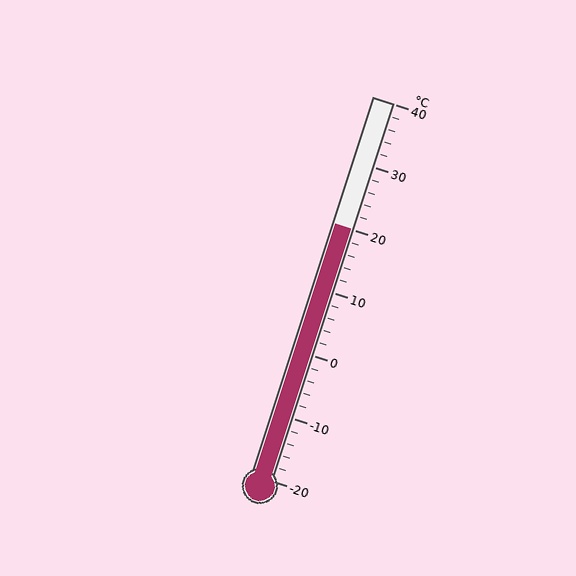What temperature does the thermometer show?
The thermometer shows approximately 20°C.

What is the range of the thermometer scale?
The thermometer scale ranges from -20°C to 40°C.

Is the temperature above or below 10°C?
The temperature is above 10°C.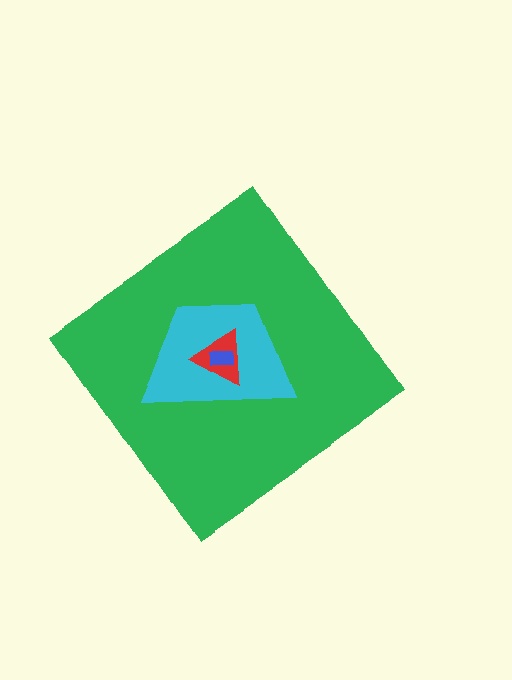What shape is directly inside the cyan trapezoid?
The red triangle.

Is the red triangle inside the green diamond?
Yes.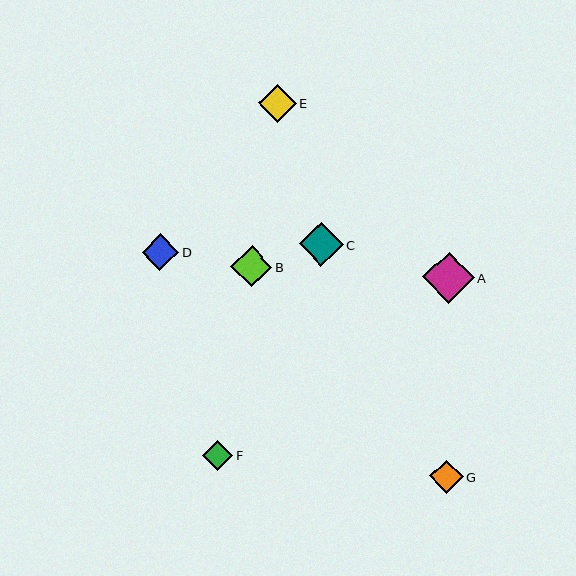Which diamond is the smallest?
Diamond F is the smallest with a size of approximately 30 pixels.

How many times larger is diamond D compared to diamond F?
Diamond D is approximately 1.2 times the size of diamond F.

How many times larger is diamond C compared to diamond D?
Diamond C is approximately 1.2 times the size of diamond D.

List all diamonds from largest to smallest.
From largest to smallest: A, C, B, E, D, G, F.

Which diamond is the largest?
Diamond A is the largest with a size of approximately 51 pixels.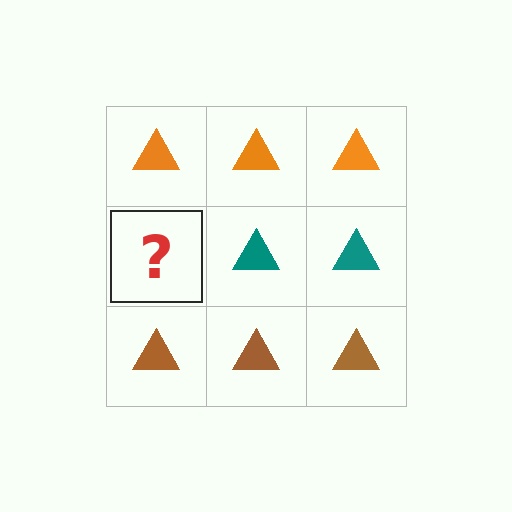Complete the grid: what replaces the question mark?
The question mark should be replaced with a teal triangle.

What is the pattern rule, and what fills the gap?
The rule is that each row has a consistent color. The gap should be filled with a teal triangle.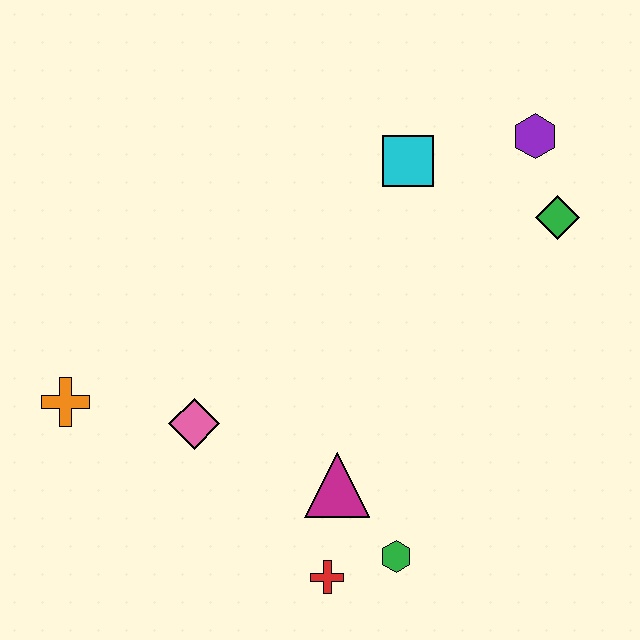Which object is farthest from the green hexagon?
The purple hexagon is farthest from the green hexagon.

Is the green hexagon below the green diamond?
Yes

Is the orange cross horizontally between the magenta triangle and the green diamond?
No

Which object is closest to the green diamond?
The purple hexagon is closest to the green diamond.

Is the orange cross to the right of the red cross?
No